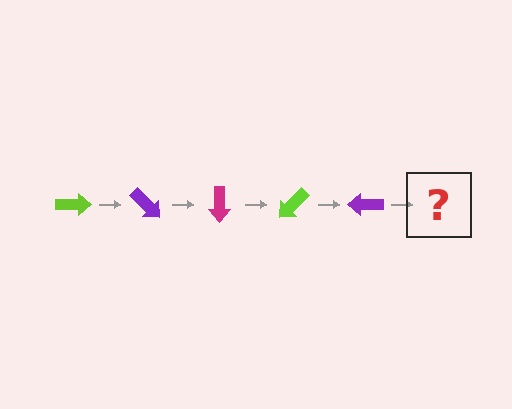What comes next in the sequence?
The next element should be a magenta arrow, rotated 225 degrees from the start.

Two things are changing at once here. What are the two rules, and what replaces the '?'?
The two rules are that it rotates 45 degrees each step and the color cycles through lime, purple, and magenta. The '?' should be a magenta arrow, rotated 225 degrees from the start.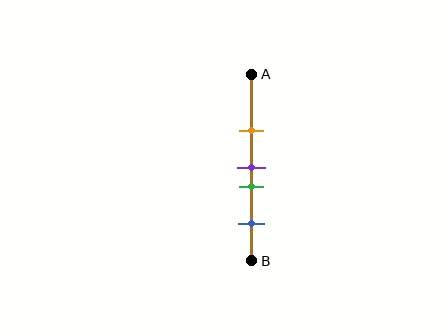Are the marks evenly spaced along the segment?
No, the marks are not evenly spaced.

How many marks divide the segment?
There are 4 marks dividing the segment.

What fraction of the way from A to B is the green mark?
The green mark is approximately 60% (0.6) of the way from A to B.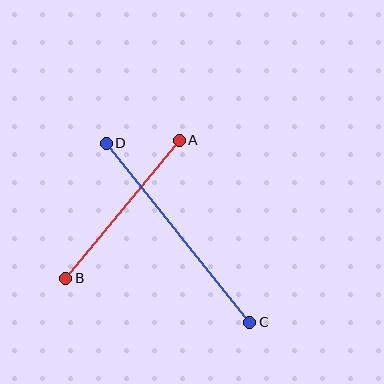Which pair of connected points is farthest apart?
Points C and D are farthest apart.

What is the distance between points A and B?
The distance is approximately 179 pixels.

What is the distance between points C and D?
The distance is approximately 229 pixels.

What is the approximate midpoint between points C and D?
The midpoint is at approximately (178, 233) pixels.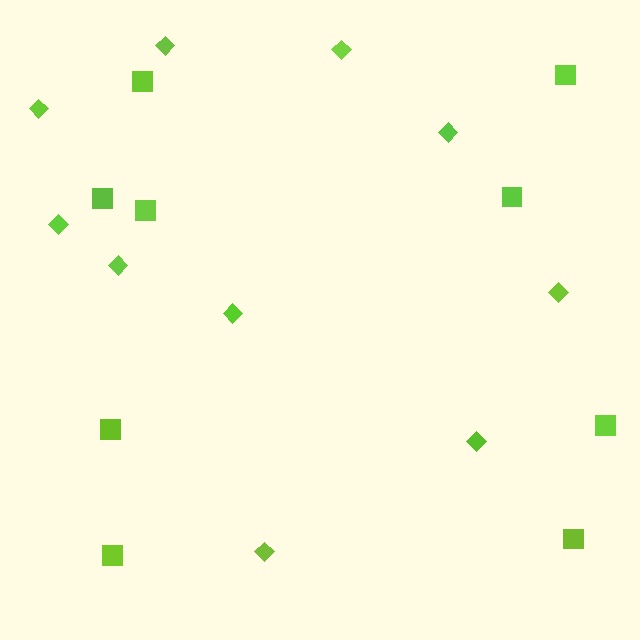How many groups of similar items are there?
There are 2 groups: one group of squares (9) and one group of diamonds (10).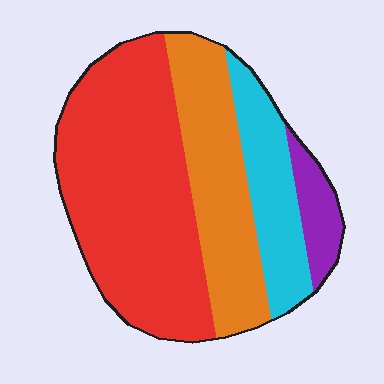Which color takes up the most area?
Red, at roughly 50%.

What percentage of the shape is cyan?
Cyan covers about 15% of the shape.